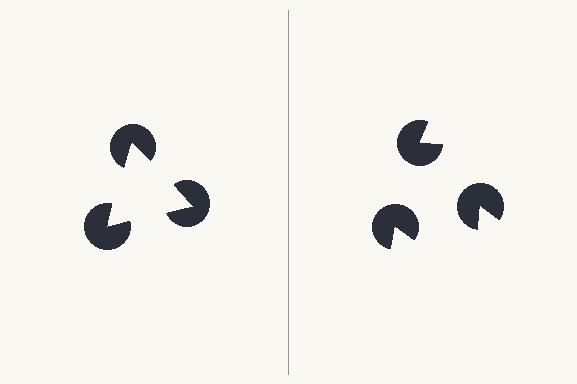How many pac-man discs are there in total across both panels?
6 — 3 on each side.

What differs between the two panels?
The pac-man discs are positioned identically on both sides; only the wedge orientations differ. On the left they align to a triangle; on the right they are misaligned.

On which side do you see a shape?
An illusory triangle appears on the left side. On the right side the wedge cuts are rotated, so no coherent shape forms.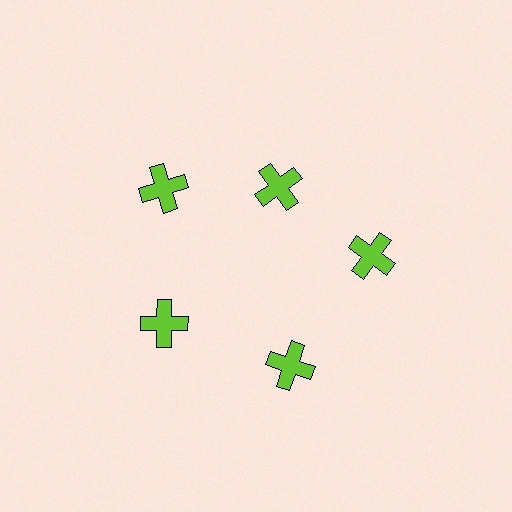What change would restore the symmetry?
The symmetry would be restored by moving it outward, back onto the ring so that all 5 crosses sit at equal angles and equal distance from the center.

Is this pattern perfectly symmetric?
No. The 5 lime crosses are arranged in a ring, but one element near the 1 o'clock position is pulled inward toward the center, breaking the 5-fold rotational symmetry.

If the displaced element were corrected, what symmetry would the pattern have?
It would have 5-fold rotational symmetry — the pattern would map onto itself every 72 degrees.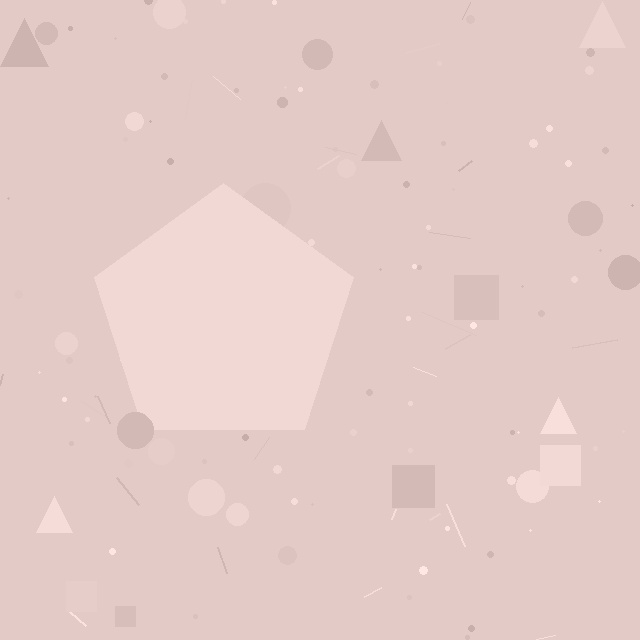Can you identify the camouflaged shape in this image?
The camouflaged shape is a pentagon.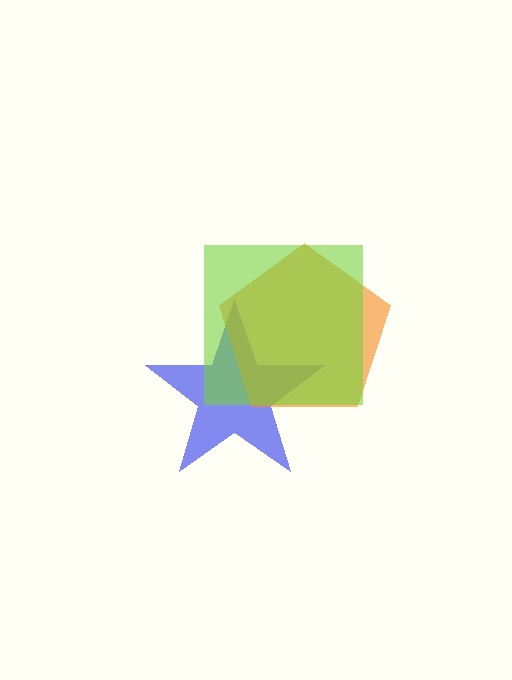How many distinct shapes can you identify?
There are 3 distinct shapes: a blue star, an orange pentagon, a lime square.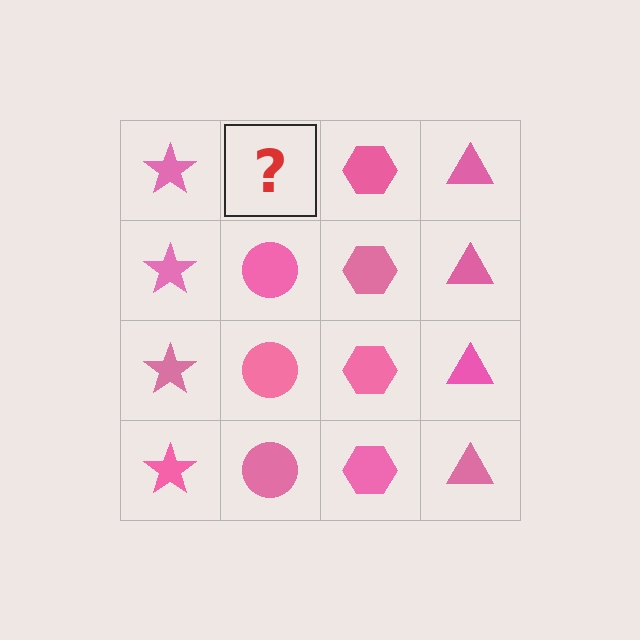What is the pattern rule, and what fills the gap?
The rule is that each column has a consistent shape. The gap should be filled with a pink circle.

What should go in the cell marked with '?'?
The missing cell should contain a pink circle.